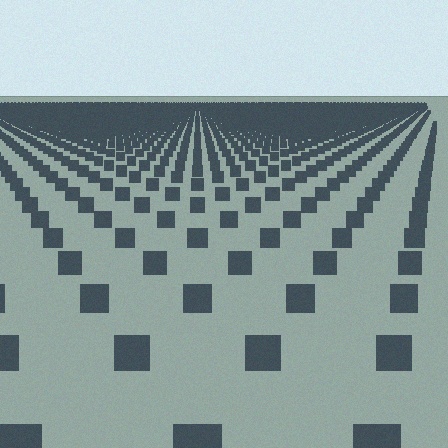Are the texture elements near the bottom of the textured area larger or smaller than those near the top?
Larger. Near the bottom, elements are closer to the viewer and appear at a bigger on-screen size.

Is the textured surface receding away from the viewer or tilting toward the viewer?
The surface is receding away from the viewer. Texture elements get smaller and denser toward the top.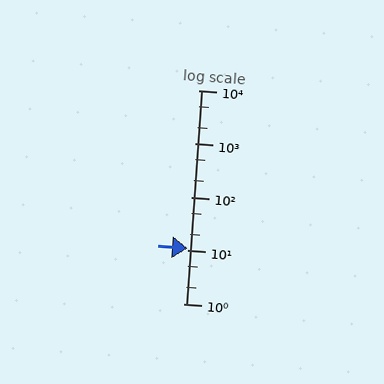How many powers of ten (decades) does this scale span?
The scale spans 4 decades, from 1 to 10000.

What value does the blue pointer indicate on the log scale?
The pointer indicates approximately 11.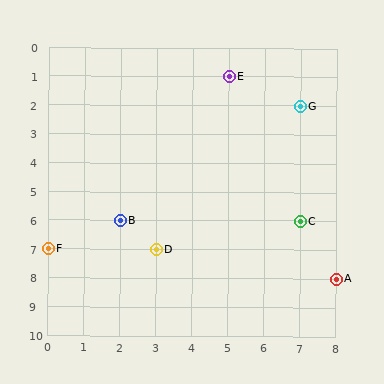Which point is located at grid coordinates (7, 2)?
Point G is at (7, 2).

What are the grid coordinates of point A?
Point A is at grid coordinates (8, 8).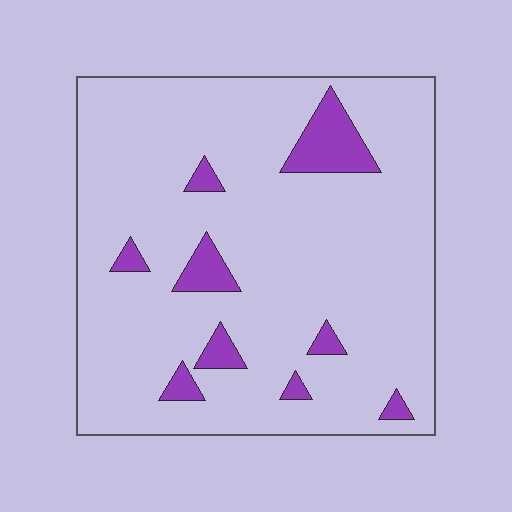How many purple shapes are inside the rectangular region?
9.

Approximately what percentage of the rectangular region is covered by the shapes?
Approximately 10%.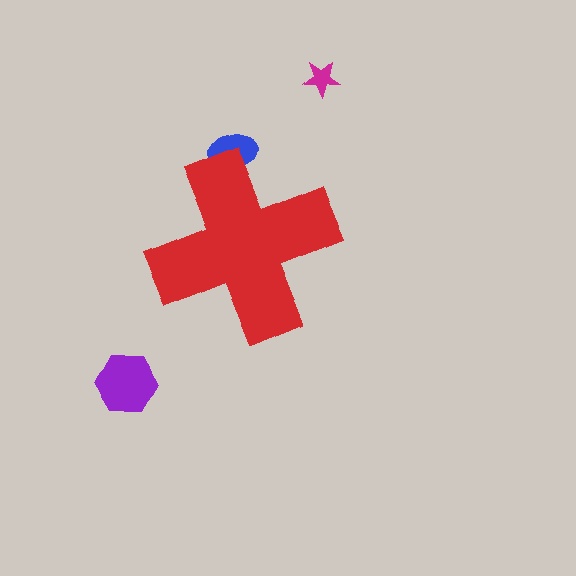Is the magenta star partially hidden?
No, the magenta star is fully visible.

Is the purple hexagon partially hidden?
No, the purple hexagon is fully visible.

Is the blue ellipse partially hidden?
Yes, the blue ellipse is partially hidden behind the red cross.